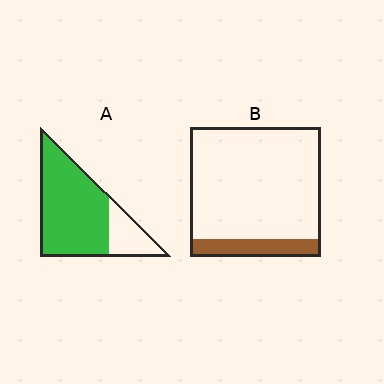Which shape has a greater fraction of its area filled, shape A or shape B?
Shape A.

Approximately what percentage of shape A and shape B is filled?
A is approximately 75% and B is approximately 15%.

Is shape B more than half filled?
No.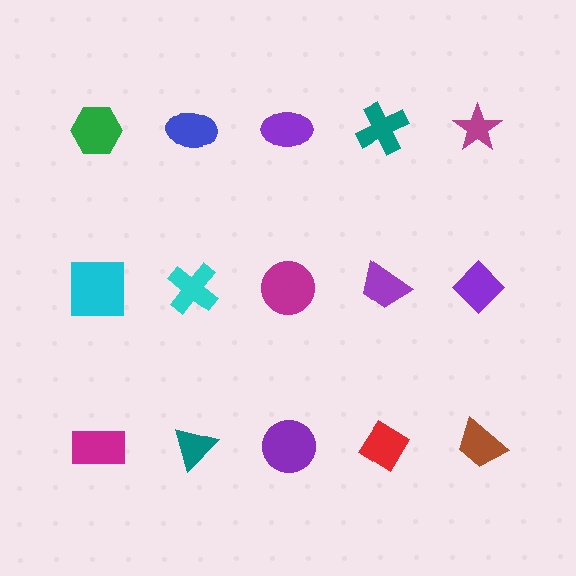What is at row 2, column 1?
A cyan square.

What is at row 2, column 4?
A purple trapezoid.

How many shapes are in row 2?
5 shapes.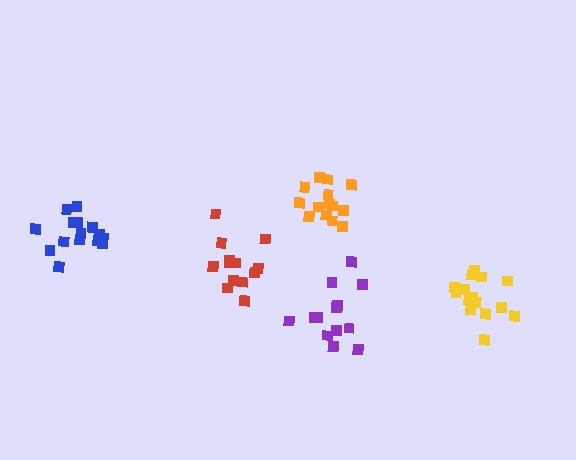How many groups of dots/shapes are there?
There are 5 groups.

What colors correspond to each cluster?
The clusters are colored: yellow, red, orange, purple, blue.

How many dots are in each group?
Group 1: 15 dots, Group 2: 13 dots, Group 3: 14 dots, Group 4: 13 dots, Group 5: 15 dots (70 total).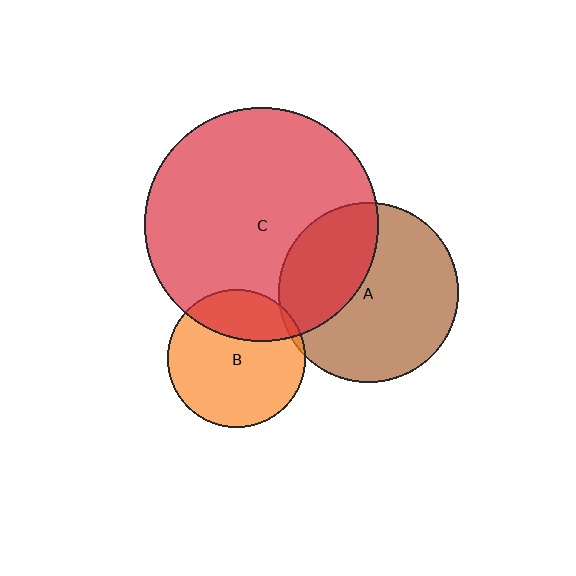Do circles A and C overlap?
Yes.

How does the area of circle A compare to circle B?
Approximately 1.7 times.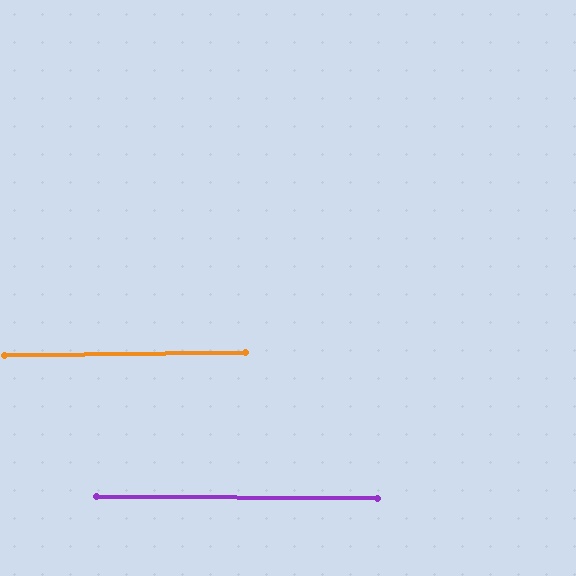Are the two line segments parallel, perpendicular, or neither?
Parallel — their directions differ by only 0.8°.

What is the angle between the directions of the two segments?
Approximately 1 degree.